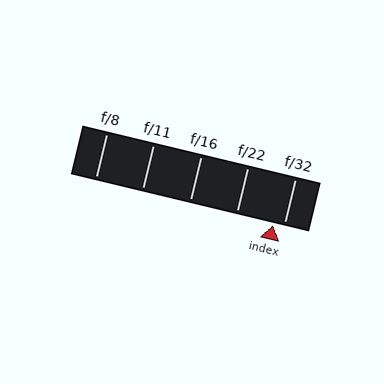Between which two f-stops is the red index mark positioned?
The index mark is between f/22 and f/32.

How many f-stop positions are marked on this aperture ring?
There are 5 f-stop positions marked.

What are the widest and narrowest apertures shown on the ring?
The widest aperture shown is f/8 and the narrowest is f/32.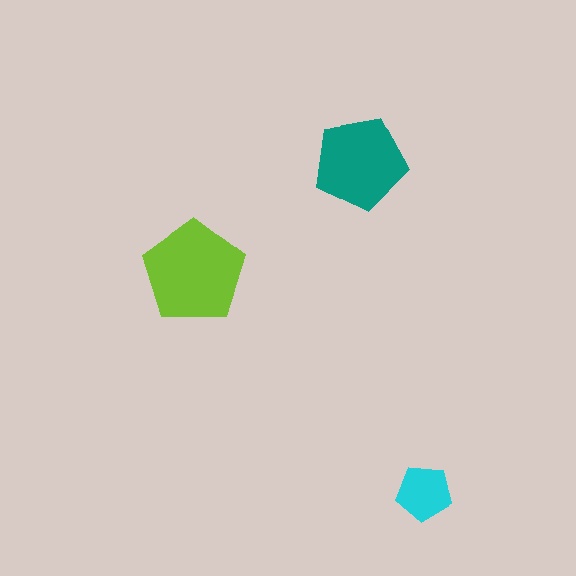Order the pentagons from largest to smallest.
the lime one, the teal one, the cyan one.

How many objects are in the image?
There are 3 objects in the image.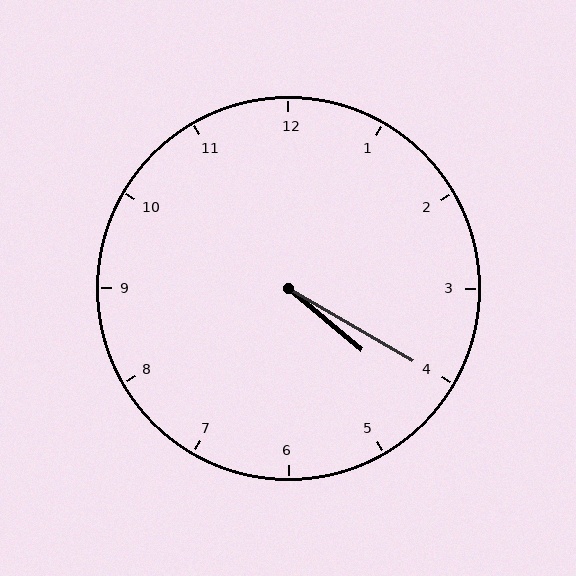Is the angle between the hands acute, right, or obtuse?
It is acute.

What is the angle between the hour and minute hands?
Approximately 10 degrees.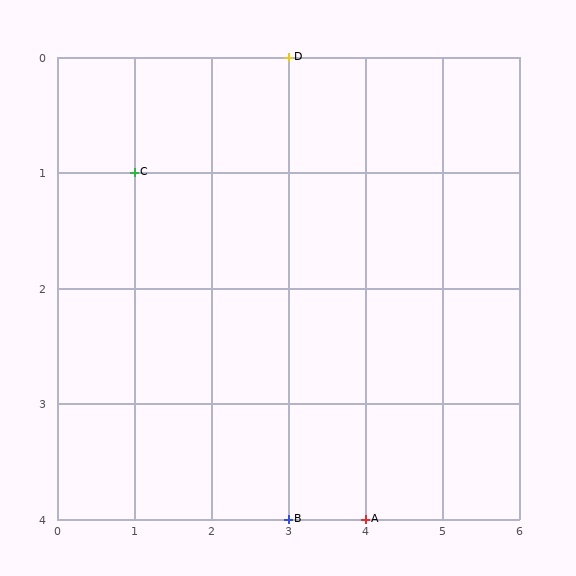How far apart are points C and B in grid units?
Points C and B are 2 columns and 3 rows apart (about 3.6 grid units diagonally).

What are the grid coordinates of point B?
Point B is at grid coordinates (3, 4).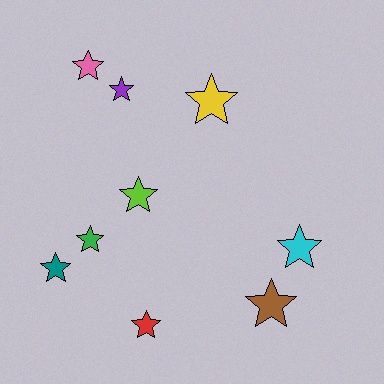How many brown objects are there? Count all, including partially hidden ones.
There is 1 brown object.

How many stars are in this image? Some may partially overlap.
There are 9 stars.